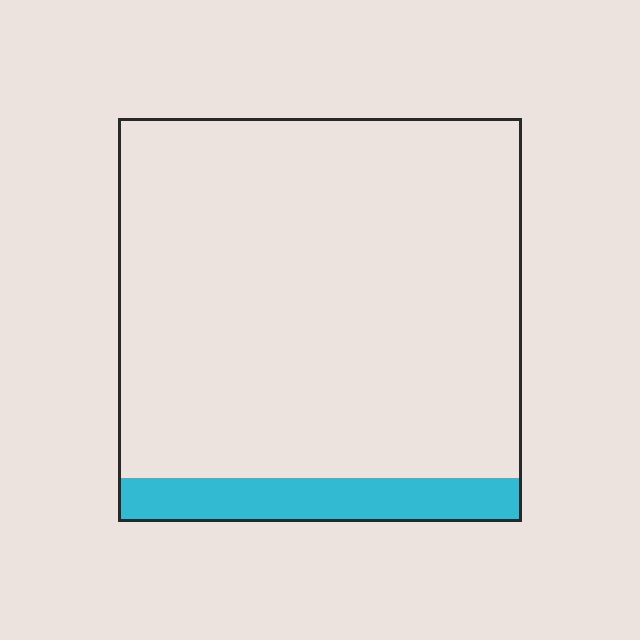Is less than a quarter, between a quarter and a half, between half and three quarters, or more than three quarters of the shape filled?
Less than a quarter.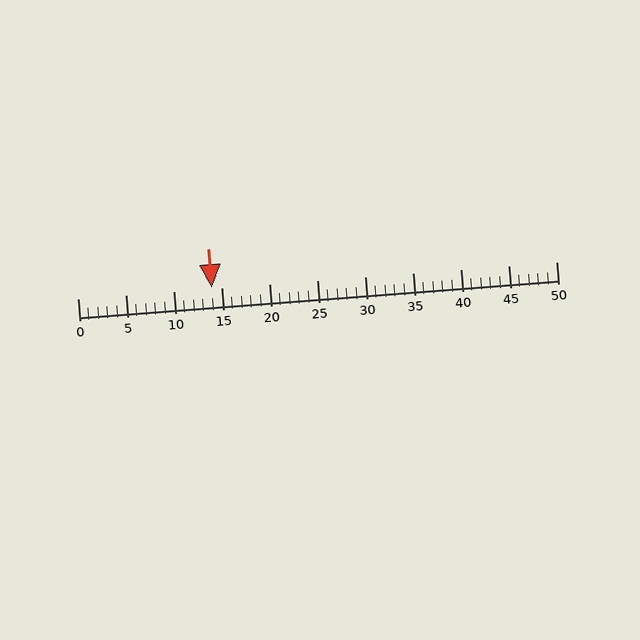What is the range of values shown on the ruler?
The ruler shows values from 0 to 50.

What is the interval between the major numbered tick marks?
The major tick marks are spaced 5 units apart.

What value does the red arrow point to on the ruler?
The red arrow points to approximately 14.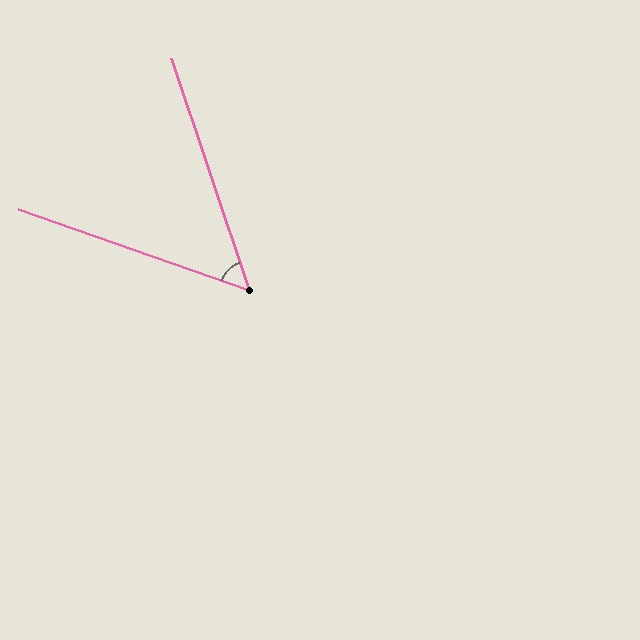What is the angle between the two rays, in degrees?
Approximately 52 degrees.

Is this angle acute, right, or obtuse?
It is acute.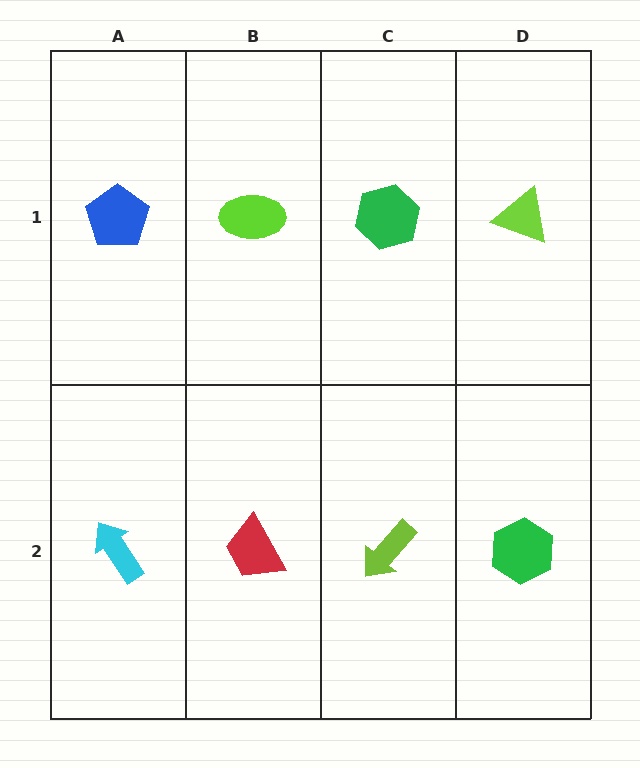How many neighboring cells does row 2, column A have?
2.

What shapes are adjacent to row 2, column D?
A lime triangle (row 1, column D), a lime arrow (row 2, column C).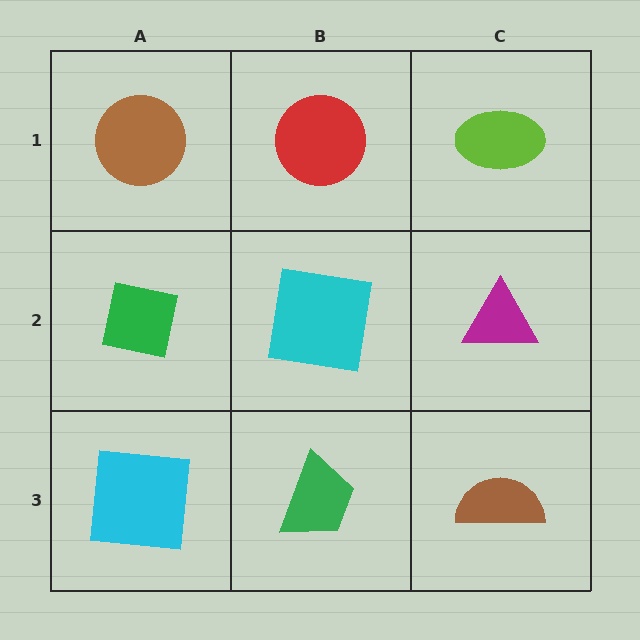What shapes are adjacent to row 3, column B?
A cyan square (row 2, column B), a cyan square (row 3, column A), a brown semicircle (row 3, column C).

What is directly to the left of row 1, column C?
A red circle.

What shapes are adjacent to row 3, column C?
A magenta triangle (row 2, column C), a green trapezoid (row 3, column B).